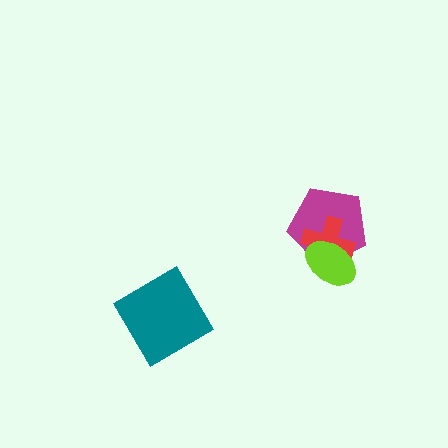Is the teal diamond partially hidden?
No, no other shape covers it.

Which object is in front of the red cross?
The lime ellipse is in front of the red cross.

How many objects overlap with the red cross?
2 objects overlap with the red cross.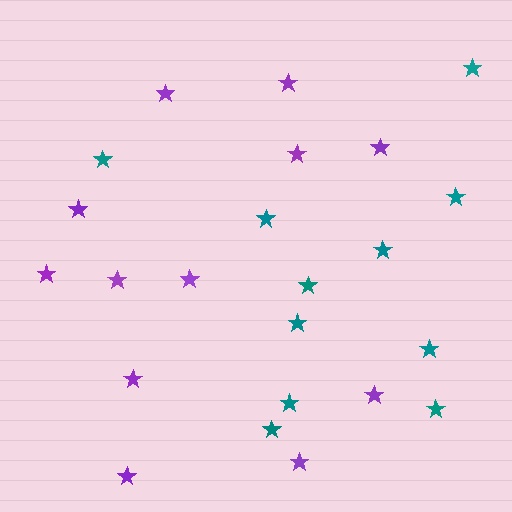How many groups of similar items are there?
There are 2 groups: one group of purple stars (12) and one group of teal stars (11).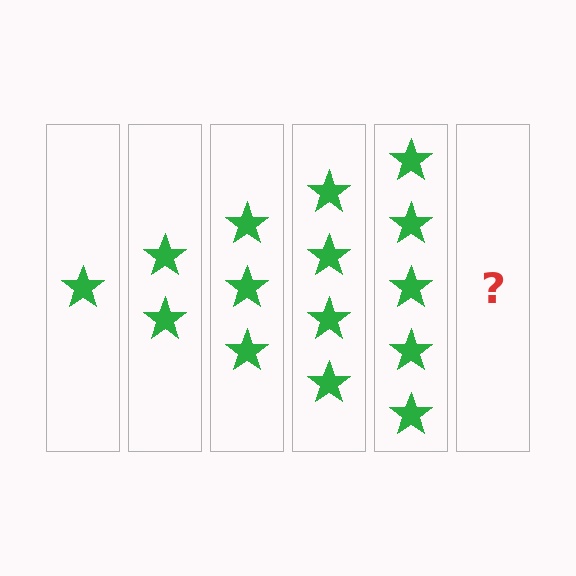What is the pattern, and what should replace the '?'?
The pattern is that each step adds one more star. The '?' should be 6 stars.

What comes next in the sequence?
The next element should be 6 stars.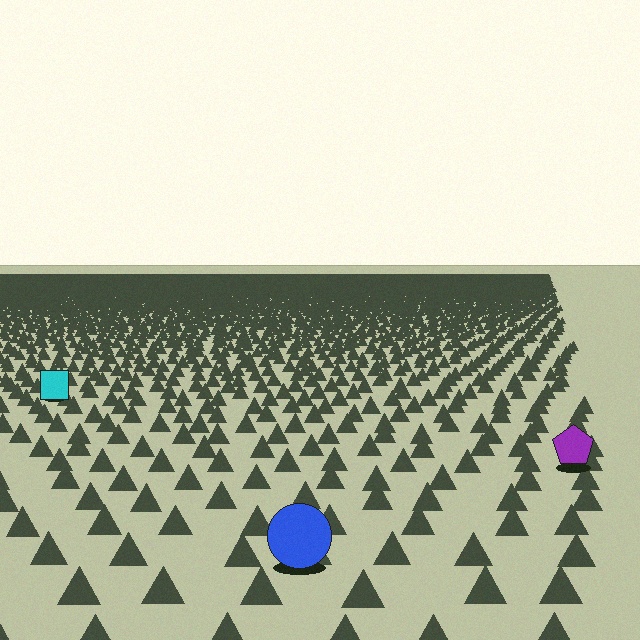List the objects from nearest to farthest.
From nearest to farthest: the blue circle, the purple pentagon, the cyan square.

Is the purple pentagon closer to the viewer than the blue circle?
No. The blue circle is closer — you can tell from the texture gradient: the ground texture is coarser near it.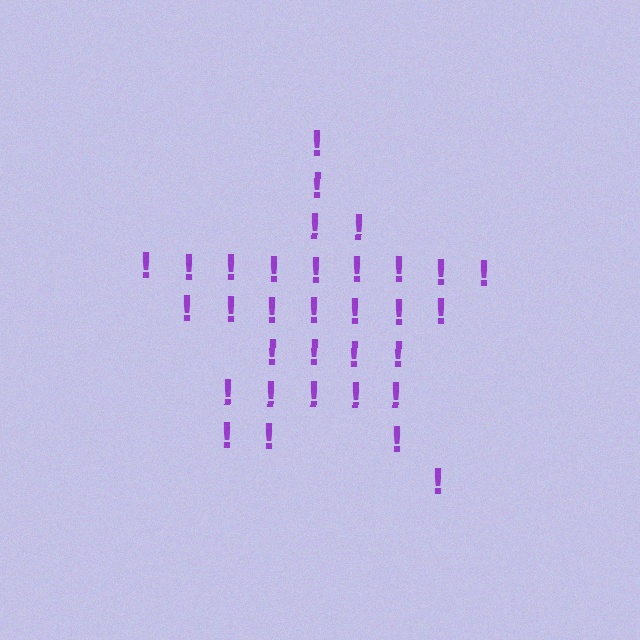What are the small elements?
The small elements are exclamation marks.